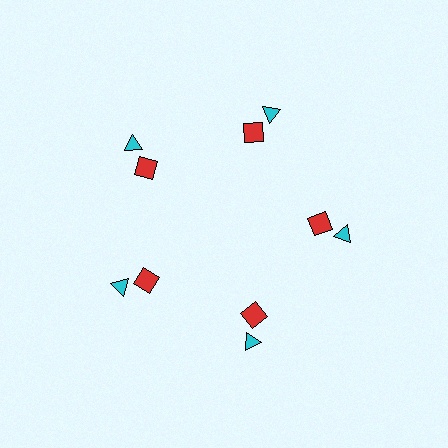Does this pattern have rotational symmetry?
Yes, this pattern has 5-fold rotational symmetry. It looks the same after rotating 72 degrees around the center.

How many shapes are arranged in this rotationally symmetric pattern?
There are 10 shapes, arranged in 5 groups of 2.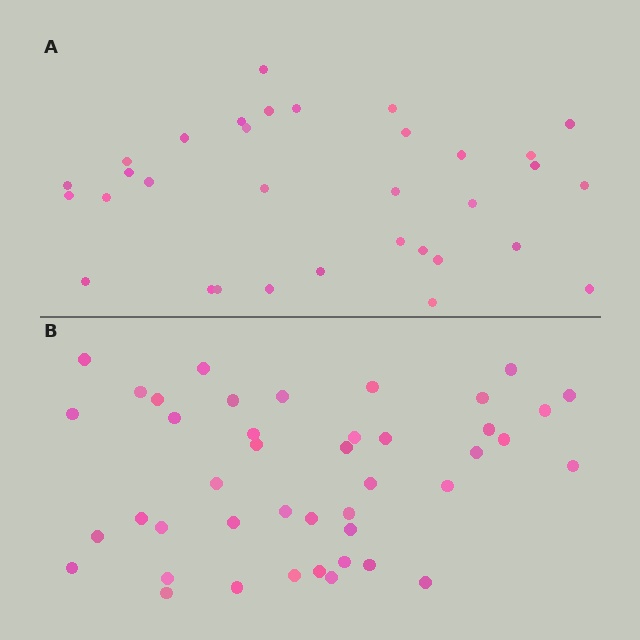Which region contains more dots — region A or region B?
Region B (the bottom region) has more dots.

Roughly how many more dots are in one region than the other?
Region B has roughly 10 or so more dots than region A.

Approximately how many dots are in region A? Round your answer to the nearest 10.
About 30 dots. (The exact count is 33, which rounds to 30.)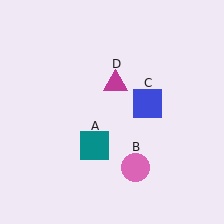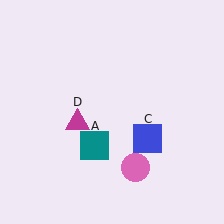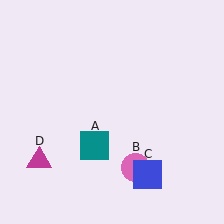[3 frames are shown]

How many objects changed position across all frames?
2 objects changed position: blue square (object C), magenta triangle (object D).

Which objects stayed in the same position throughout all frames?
Teal square (object A) and pink circle (object B) remained stationary.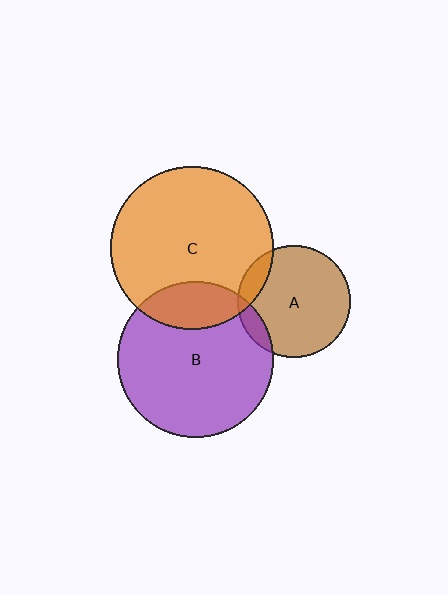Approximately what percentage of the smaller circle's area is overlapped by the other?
Approximately 20%.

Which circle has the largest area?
Circle C (orange).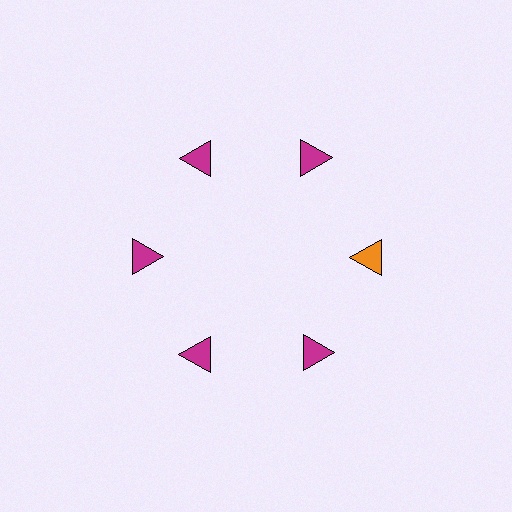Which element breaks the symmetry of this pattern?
The orange triangle at roughly the 3 o'clock position breaks the symmetry. All other shapes are magenta triangles.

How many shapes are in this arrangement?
There are 6 shapes arranged in a ring pattern.